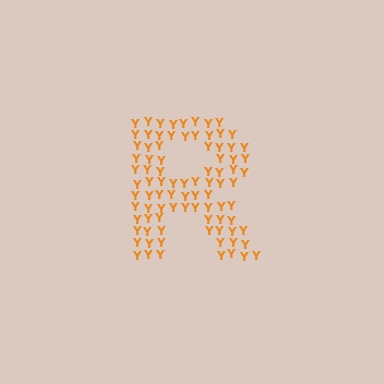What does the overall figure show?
The overall figure shows the letter R.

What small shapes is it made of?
It is made of small letter Y's.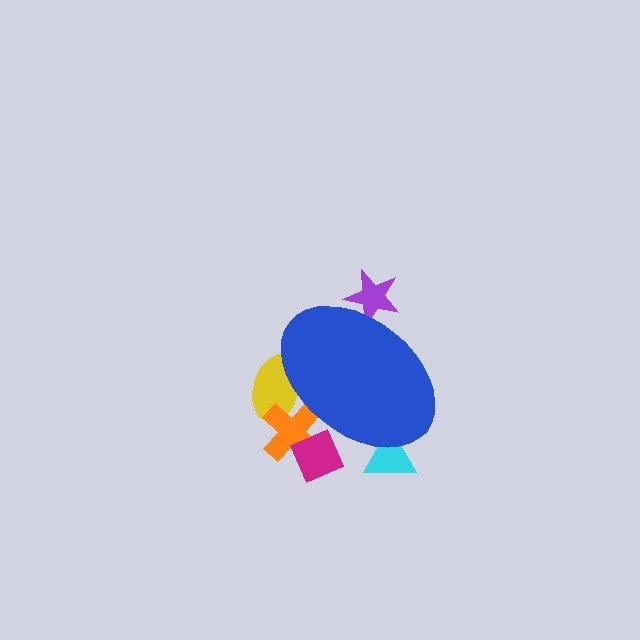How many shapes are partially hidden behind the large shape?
5 shapes are partially hidden.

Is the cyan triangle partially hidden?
Yes, the cyan triangle is partially hidden behind the blue ellipse.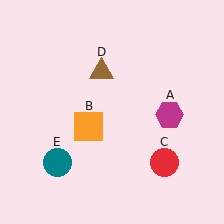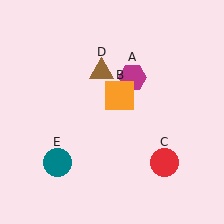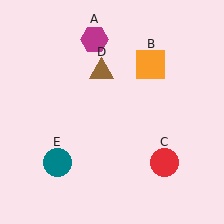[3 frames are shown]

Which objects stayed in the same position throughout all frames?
Red circle (object C) and brown triangle (object D) and teal circle (object E) remained stationary.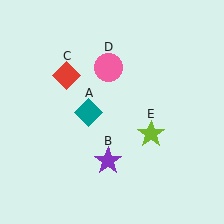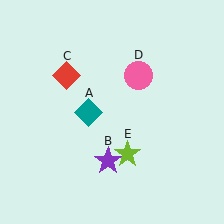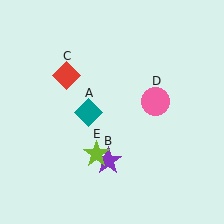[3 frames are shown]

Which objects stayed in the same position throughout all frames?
Teal diamond (object A) and purple star (object B) and red diamond (object C) remained stationary.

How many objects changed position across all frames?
2 objects changed position: pink circle (object D), lime star (object E).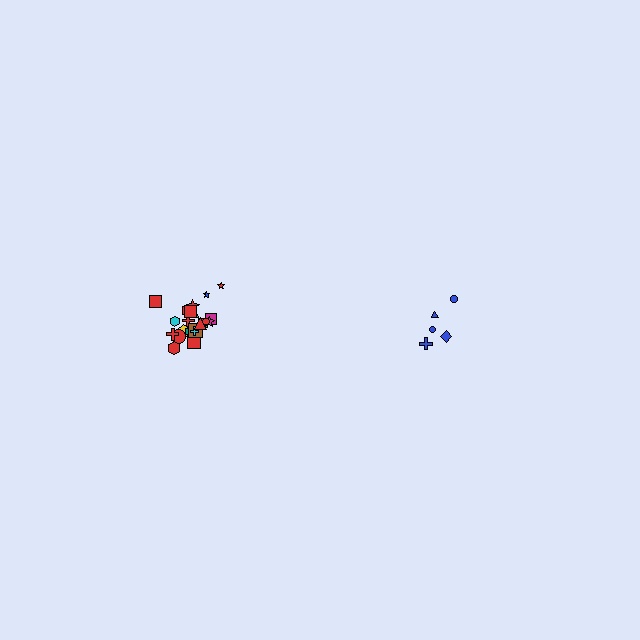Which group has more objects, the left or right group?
The left group.